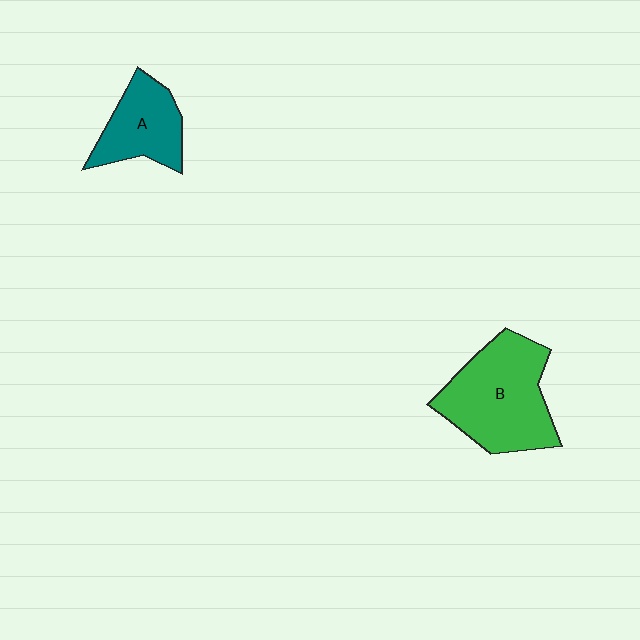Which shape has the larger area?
Shape B (green).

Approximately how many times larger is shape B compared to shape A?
Approximately 1.7 times.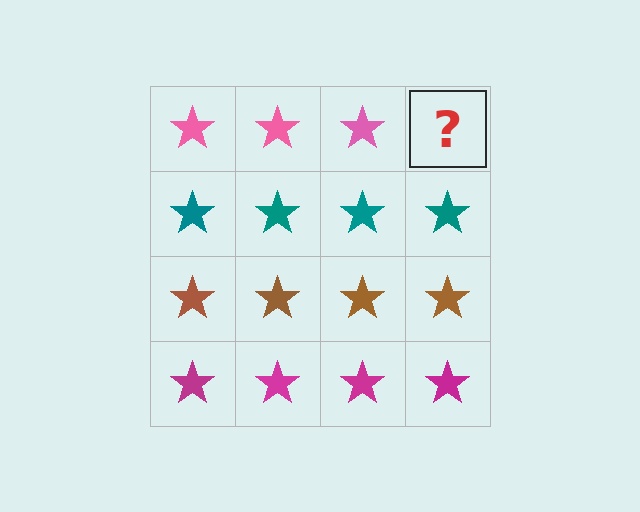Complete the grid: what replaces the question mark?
The question mark should be replaced with a pink star.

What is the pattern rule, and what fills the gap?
The rule is that each row has a consistent color. The gap should be filled with a pink star.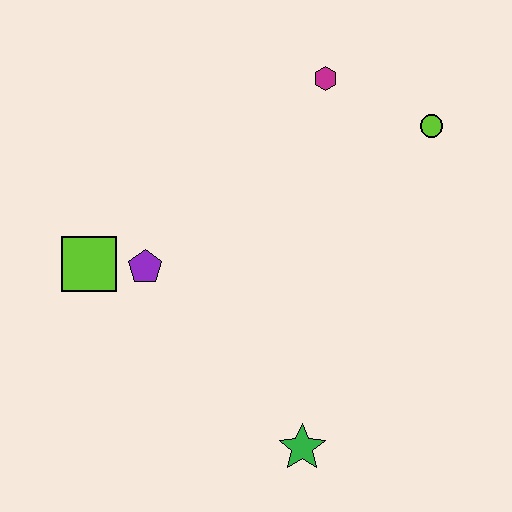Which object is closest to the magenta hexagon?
The lime circle is closest to the magenta hexagon.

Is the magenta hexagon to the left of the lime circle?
Yes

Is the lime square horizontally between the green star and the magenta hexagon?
No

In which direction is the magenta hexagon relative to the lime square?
The magenta hexagon is to the right of the lime square.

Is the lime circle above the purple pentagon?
Yes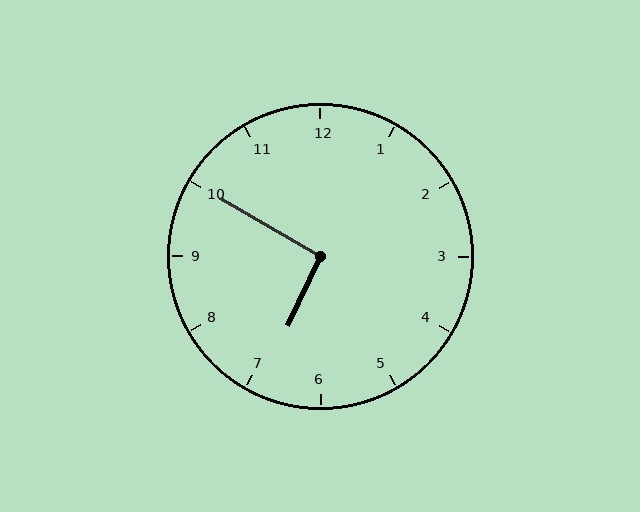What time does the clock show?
6:50.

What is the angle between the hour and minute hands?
Approximately 95 degrees.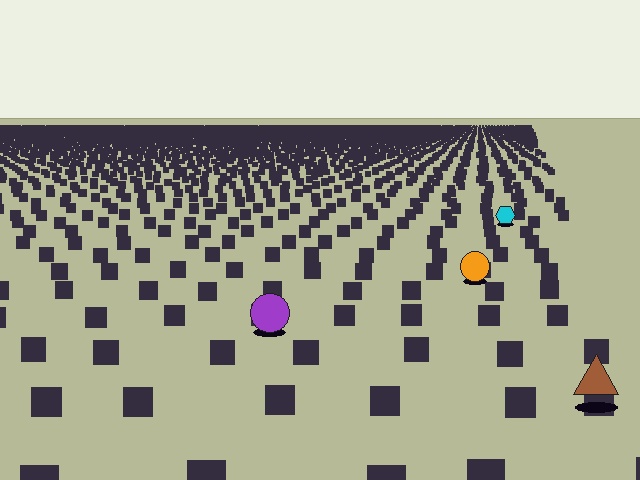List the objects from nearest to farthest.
From nearest to farthest: the brown triangle, the purple circle, the orange circle, the cyan hexagon.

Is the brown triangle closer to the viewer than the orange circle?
Yes. The brown triangle is closer — you can tell from the texture gradient: the ground texture is coarser near it.